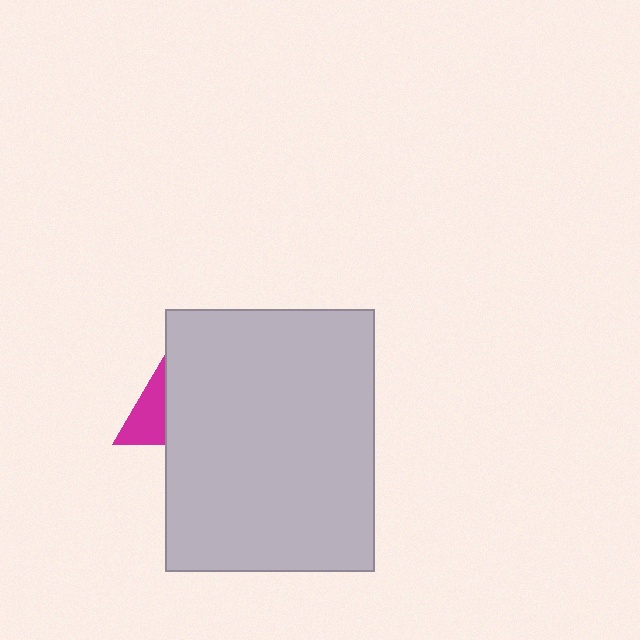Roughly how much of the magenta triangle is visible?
A small part of it is visible (roughly 34%).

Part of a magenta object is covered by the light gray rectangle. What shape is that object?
It is a triangle.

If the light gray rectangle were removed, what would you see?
You would see the complete magenta triangle.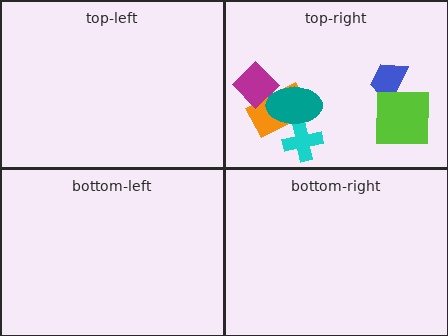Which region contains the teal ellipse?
The top-right region.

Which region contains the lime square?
The top-right region.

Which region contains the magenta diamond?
The top-right region.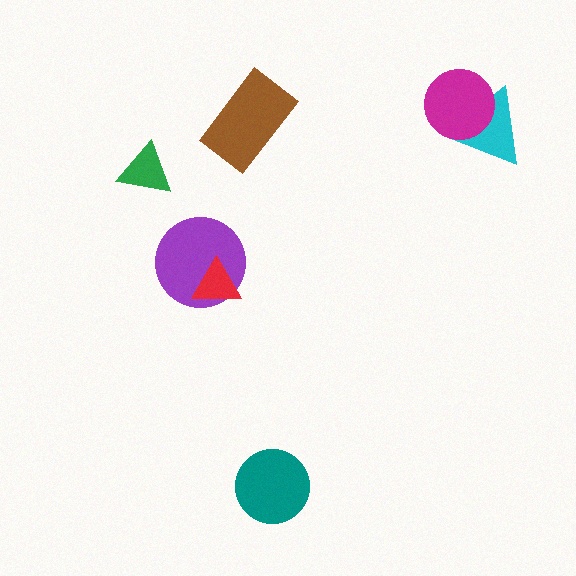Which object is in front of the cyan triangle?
The magenta circle is in front of the cyan triangle.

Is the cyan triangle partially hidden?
Yes, it is partially covered by another shape.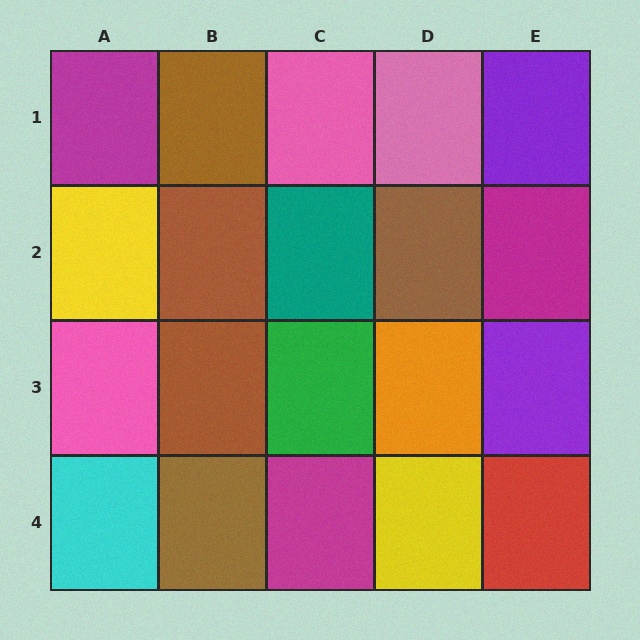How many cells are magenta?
3 cells are magenta.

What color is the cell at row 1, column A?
Magenta.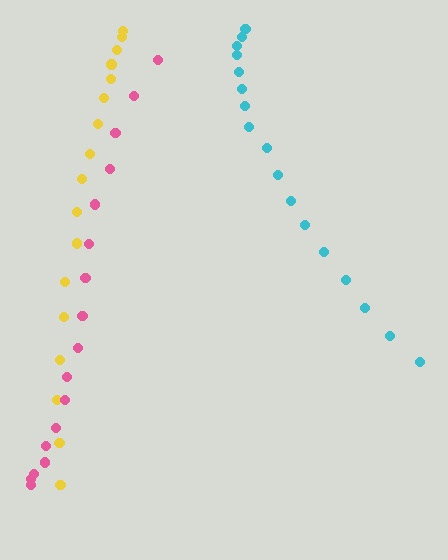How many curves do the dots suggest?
There are 3 distinct paths.